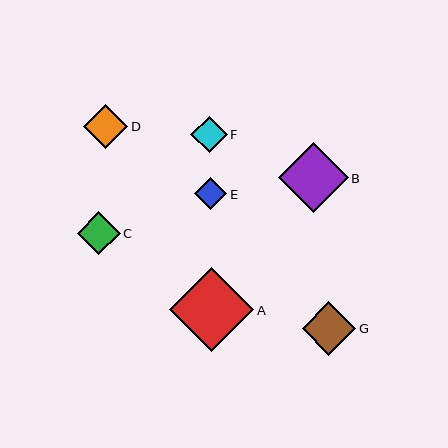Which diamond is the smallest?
Diamond E is the smallest with a size of approximately 32 pixels.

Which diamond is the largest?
Diamond A is the largest with a size of approximately 84 pixels.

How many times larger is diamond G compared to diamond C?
Diamond G is approximately 1.3 times the size of diamond C.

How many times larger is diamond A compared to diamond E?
Diamond A is approximately 2.6 times the size of diamond E.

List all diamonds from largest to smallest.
From largest to smallest: A, B, G, D, C, F, E.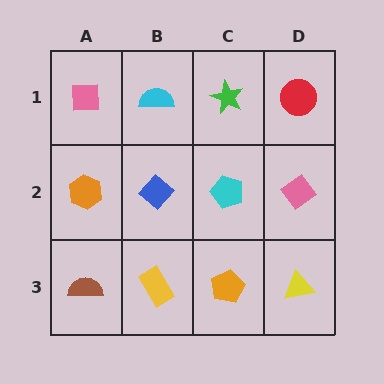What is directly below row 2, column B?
A yellow rectangle.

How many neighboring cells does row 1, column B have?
3.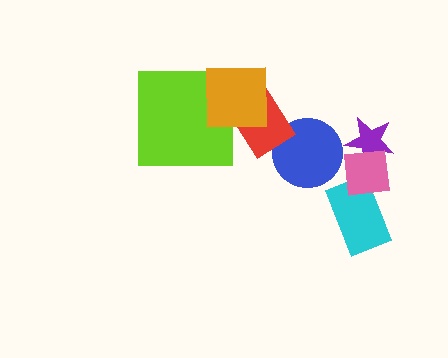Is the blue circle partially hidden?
Yes, it is partially covered by another shape.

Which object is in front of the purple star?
The pink square is in front of the purple star.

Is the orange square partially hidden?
No, no other shape covers it.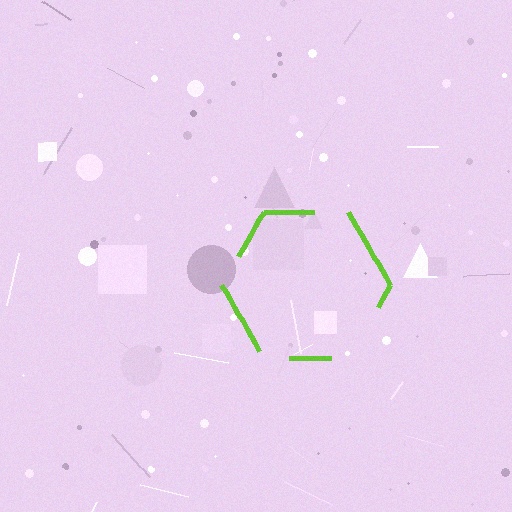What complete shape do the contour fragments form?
The contour fragments form a hexagon.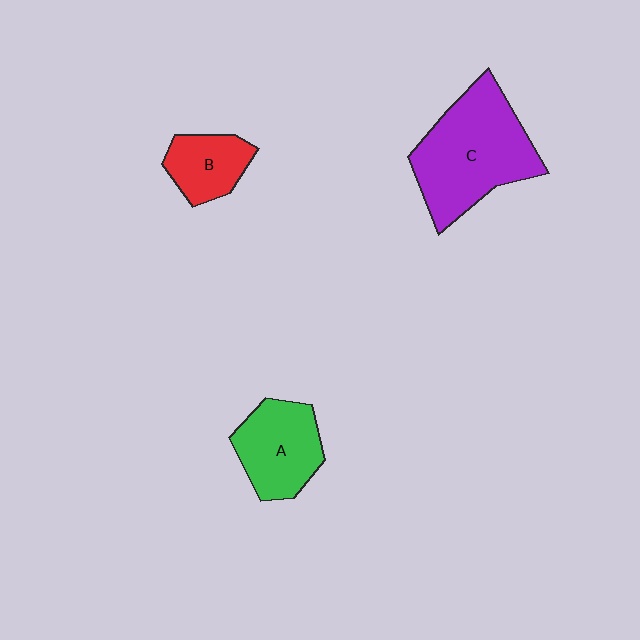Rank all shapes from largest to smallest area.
From largest to smallest: C (purple), A (green), B (red).